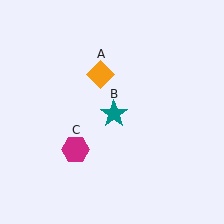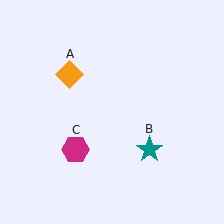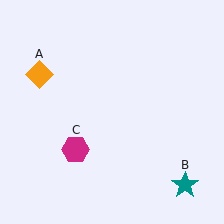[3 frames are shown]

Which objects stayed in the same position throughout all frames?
Magenta hexagon (object C) remained stationary.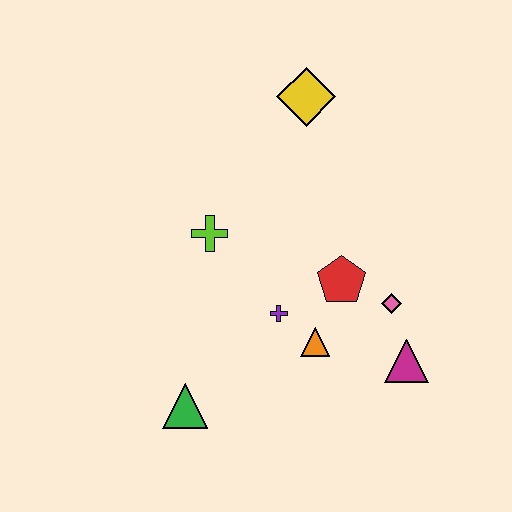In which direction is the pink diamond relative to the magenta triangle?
The pink diamond is above the magenta triangle.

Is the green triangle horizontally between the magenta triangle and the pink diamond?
No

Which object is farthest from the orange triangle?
The yellow diamond is farthest from the orange triangle.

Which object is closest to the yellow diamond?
The lime cross is closest to the yellow diamond.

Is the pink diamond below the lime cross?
Yes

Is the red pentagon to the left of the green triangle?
No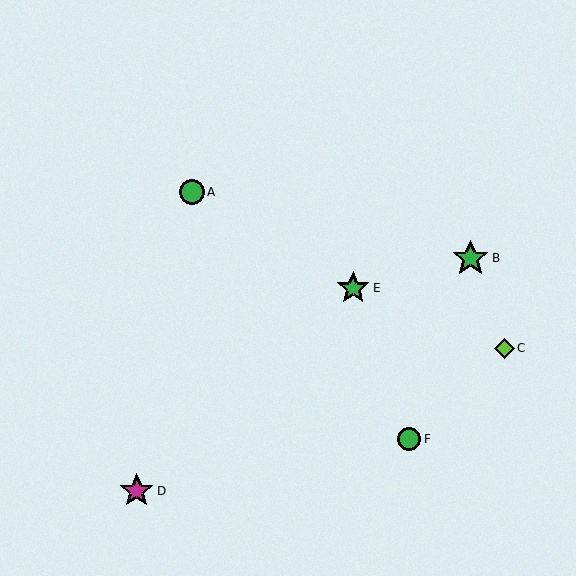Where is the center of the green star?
The center of the green star is at (471, 258).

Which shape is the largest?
The green star (labeled B) is the largest.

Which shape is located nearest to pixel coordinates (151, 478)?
The magenta star (labeled D) at (137, 491) is nearest to that location.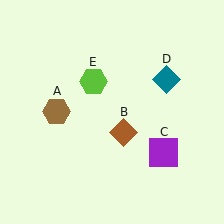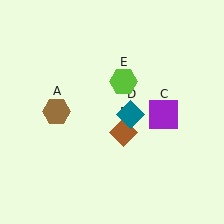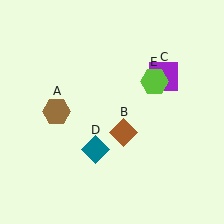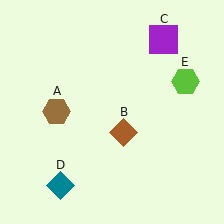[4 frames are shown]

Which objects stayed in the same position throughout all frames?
Brown hexagon (object A) and brown diamond (object B) remained stationary.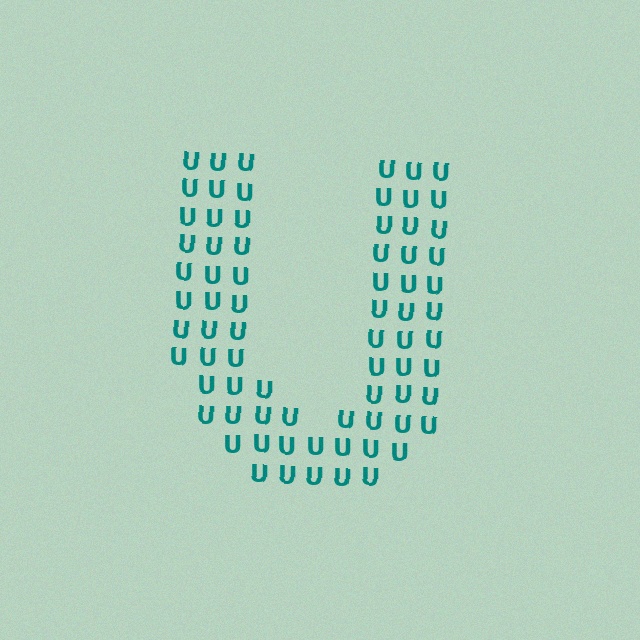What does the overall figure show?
The overall figure shows the letter U.